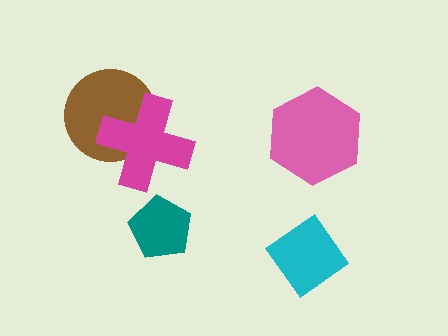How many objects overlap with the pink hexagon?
0 objects overlap with the pink hexagon.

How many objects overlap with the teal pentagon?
0 objects overlap with the teal pentagon.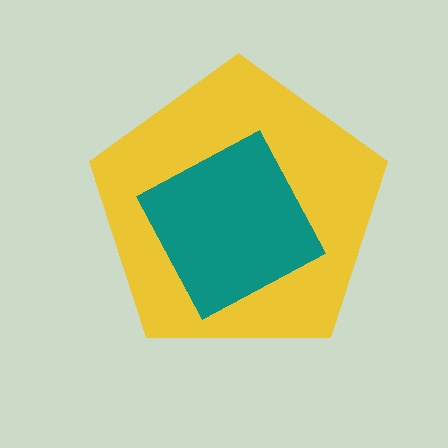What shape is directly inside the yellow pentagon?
The teal diamond.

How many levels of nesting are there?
2.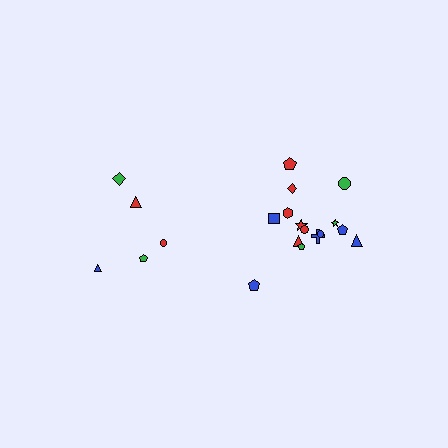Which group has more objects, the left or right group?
The right group.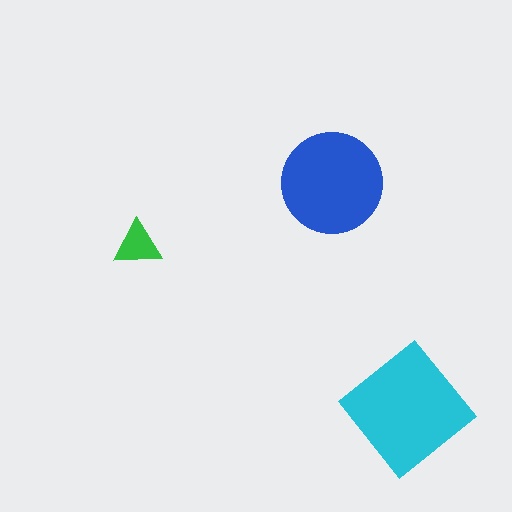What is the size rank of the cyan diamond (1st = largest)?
1st.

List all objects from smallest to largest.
The green triangle, the blue circle, the cyan diamond.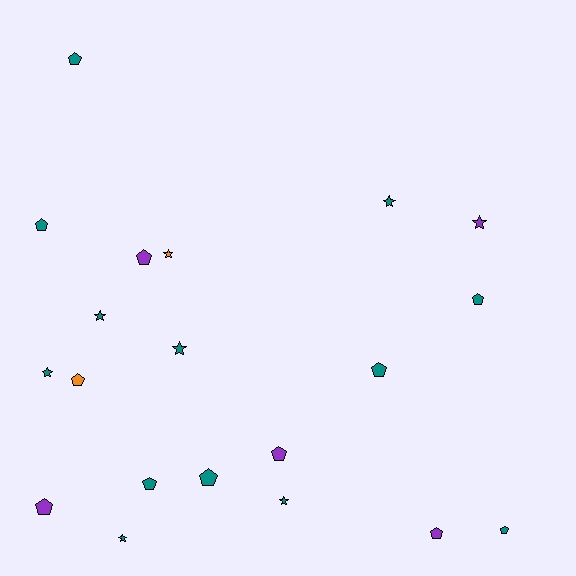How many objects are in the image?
There are 20 objects.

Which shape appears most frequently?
Pentagon, with 12 objects.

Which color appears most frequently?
Teal, with 13 objects.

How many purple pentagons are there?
There are 4 purple pentagons.